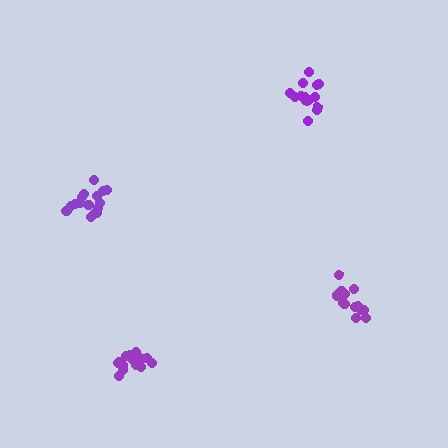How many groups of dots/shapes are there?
There are 4 groups.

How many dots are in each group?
Group 1: 16 dots, Group 2: 14 dots, Group 3: 15 dots, Group 4: 17 dots (62 total).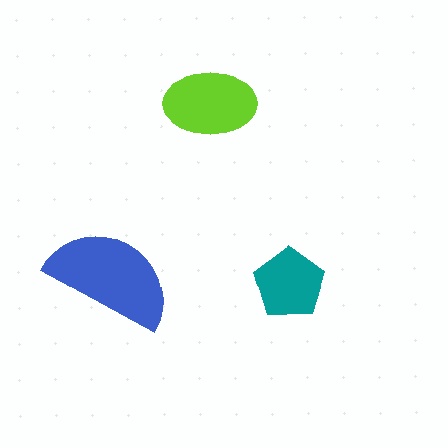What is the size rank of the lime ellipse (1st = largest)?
2nd.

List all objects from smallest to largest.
The teal pentagon, the lime ellipse, the blue semicircle.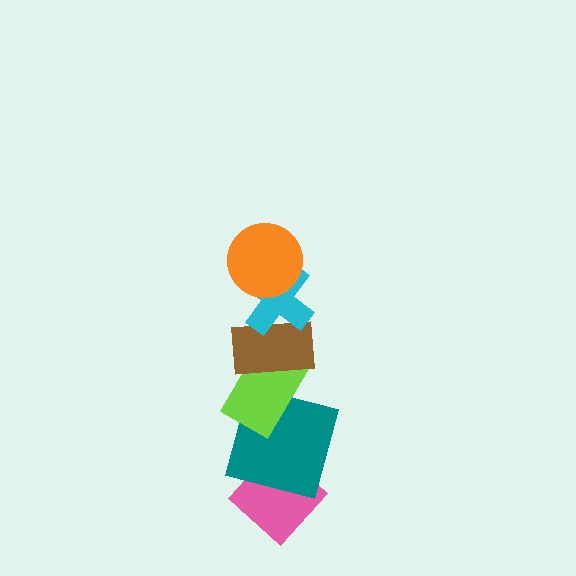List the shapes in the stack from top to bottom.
From top to bottom: the orange circle, the cyan cross, the brown rectangle, the lime rectangle, the teal square, the pink diamond.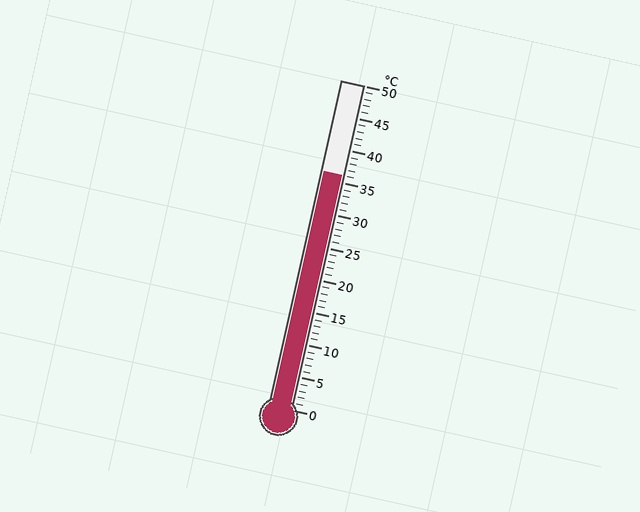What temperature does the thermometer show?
The thermometer shows approximately 36°C.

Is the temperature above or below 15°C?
The temperature is above 15°C.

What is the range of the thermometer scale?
The thermometer scale ranges from 0°C to 50°C.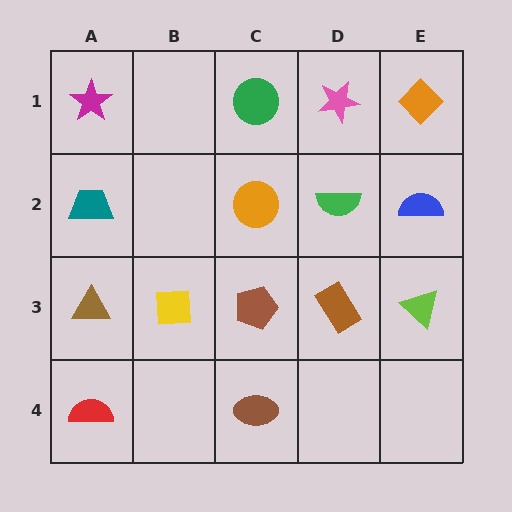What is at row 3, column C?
A brown pentagon.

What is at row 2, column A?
A teal trapezoid.